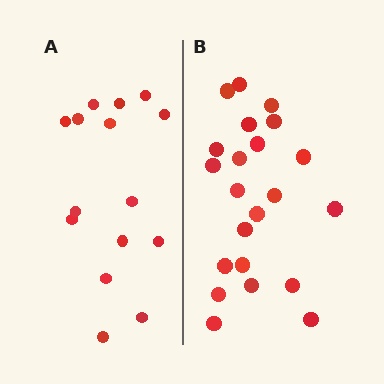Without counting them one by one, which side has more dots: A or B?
Region B (the right region) has more dots.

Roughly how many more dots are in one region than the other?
Region B has roughly 8 or so more dots than region A.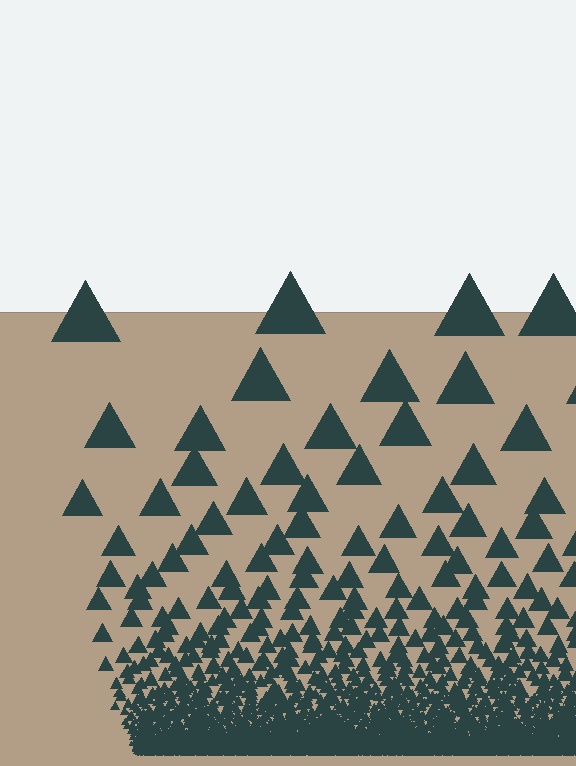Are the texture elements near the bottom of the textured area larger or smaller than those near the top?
Smaller. The gradient is inverted — elements near the bottom are smaller and denser.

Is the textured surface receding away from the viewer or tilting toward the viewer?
The surface appears to tilt toward the viewer. Texture elements get larger and sparser toward the top.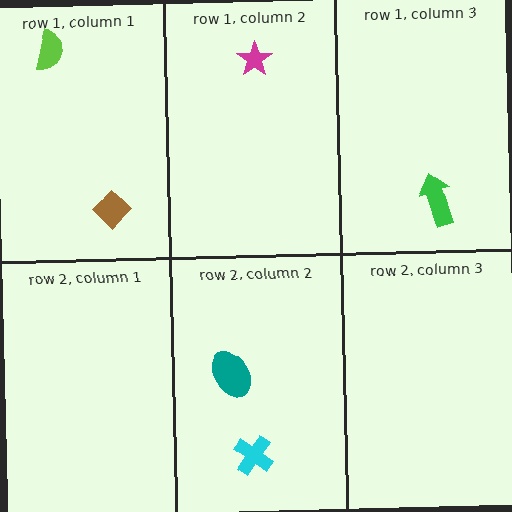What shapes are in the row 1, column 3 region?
The green arrow.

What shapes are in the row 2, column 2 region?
The cyan cross, the teal ellipse.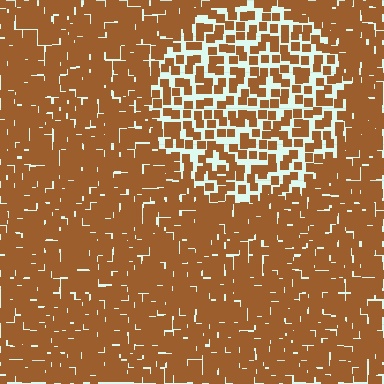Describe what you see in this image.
The image contains small brown elements arranged at two different densities. A circle-shaped region is visible where the elements are less densely packed than the surrounding area.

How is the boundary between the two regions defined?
The boundary is defined by a change in element density (approximately 2.1x ratio). All elements are the same color, size, and shape.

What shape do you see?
I see a circle.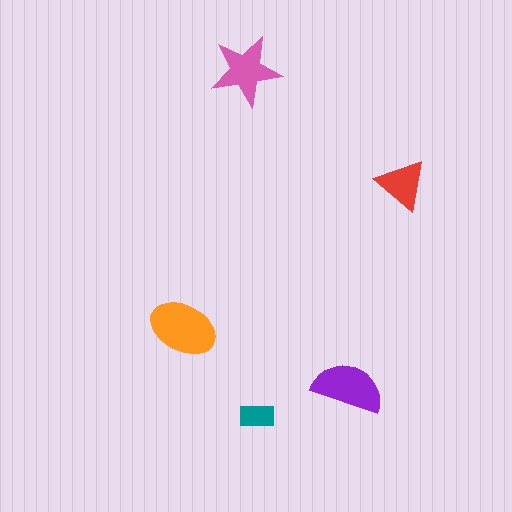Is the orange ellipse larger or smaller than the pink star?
Larger.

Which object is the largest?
The orange ellipse.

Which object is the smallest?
The teal rectangle.